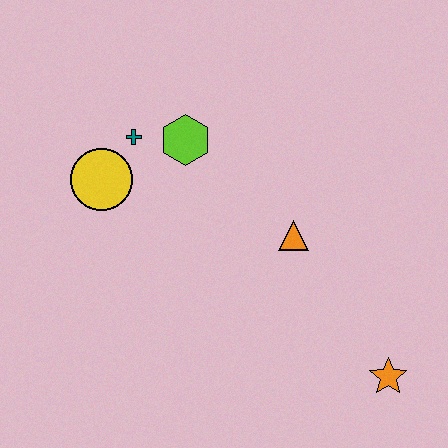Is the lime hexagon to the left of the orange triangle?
Yes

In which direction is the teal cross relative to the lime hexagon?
The teal cross is to the left of the lime hexagon.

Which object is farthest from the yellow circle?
The orange star is farthest from the yellow circle.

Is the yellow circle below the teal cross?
Yes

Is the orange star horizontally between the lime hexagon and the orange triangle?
No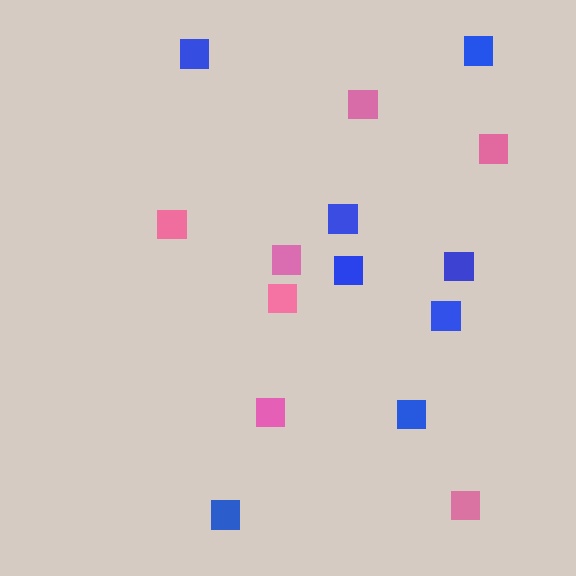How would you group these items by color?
There are 2 groups: one group of pink squares (7) and one group of blue squares (8).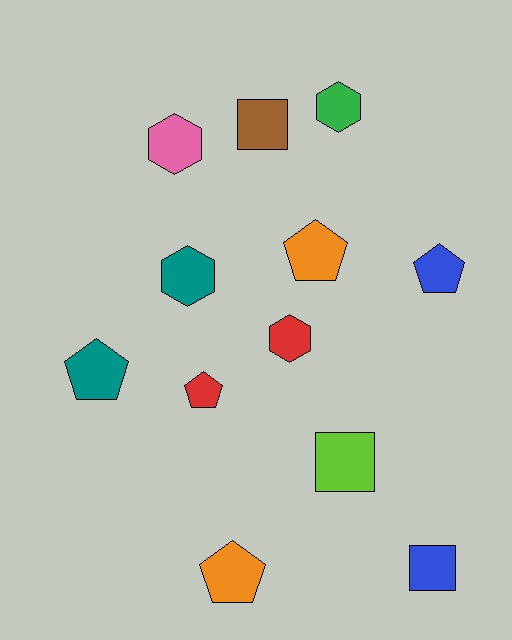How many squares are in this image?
There are 3 squares.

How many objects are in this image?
There are 12 objects.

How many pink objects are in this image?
There is 1 pink object.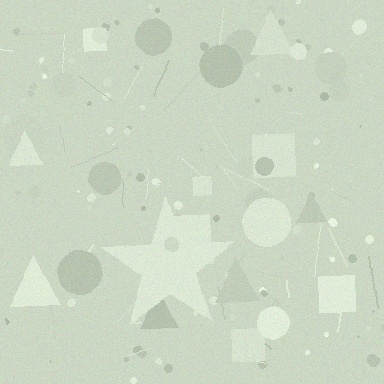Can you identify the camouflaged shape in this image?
The camouflaged shape is a star.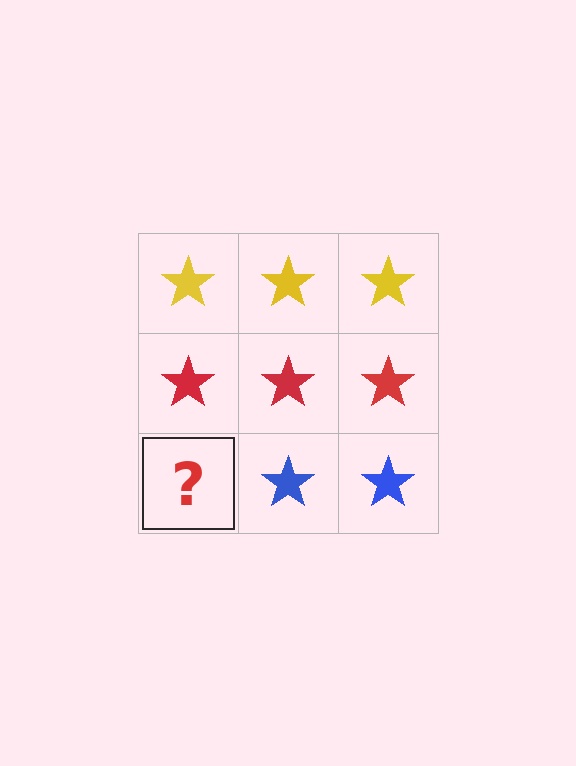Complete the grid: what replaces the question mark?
The question mark should be replaced with a blue star.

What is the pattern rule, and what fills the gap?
The rule is that each row has a consistent color. The gap should be filled with a blue star.